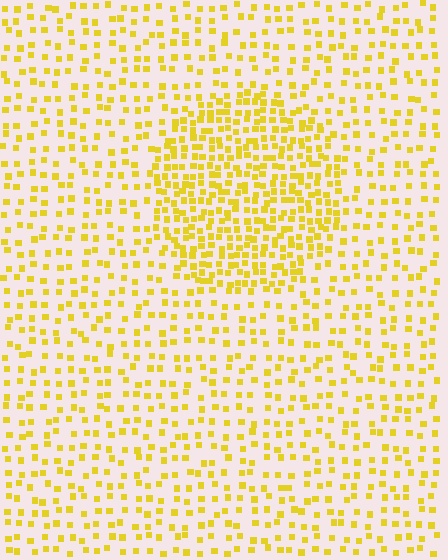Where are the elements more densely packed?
The elements are more densely packed inside the circle boundary.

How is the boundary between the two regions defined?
The boundary is defined by a change in element density (approximately 2.1x ratio). All elements are the same color, size, and shape.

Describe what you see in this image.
The image contains small yellow elements arranged at two different densities. A circle-shaped region is visible where the elements are more densely packed than the surrounding area.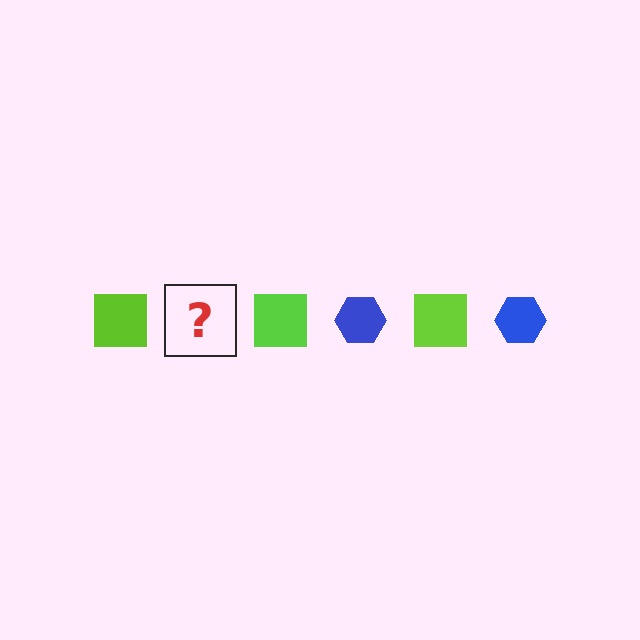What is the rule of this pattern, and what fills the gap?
The rule is that the pattern alternates between lime square and blue hexagon. The gap should be filled with a blue hexagon.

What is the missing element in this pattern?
The missing element is a blue hexagon.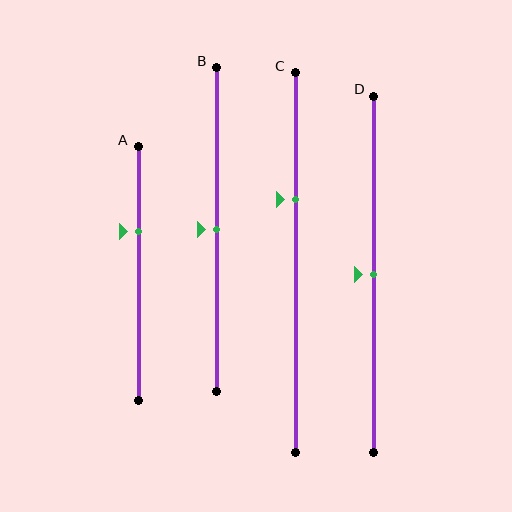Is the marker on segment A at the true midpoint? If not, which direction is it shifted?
No, the marker on segment A is shifted upward by about 16% of the segment length.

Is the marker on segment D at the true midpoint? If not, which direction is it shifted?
Yes, the marker on segment D is at the true midpoint.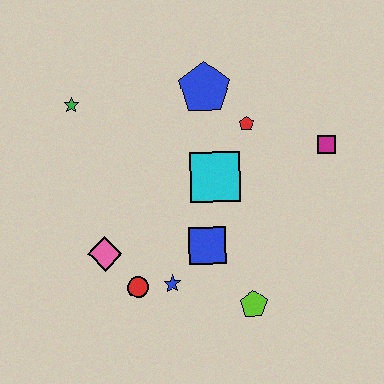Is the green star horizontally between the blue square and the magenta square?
No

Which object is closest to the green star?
The blue pentagon is closest to the green star.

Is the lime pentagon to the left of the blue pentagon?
No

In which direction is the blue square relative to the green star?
The blue square is below the green star.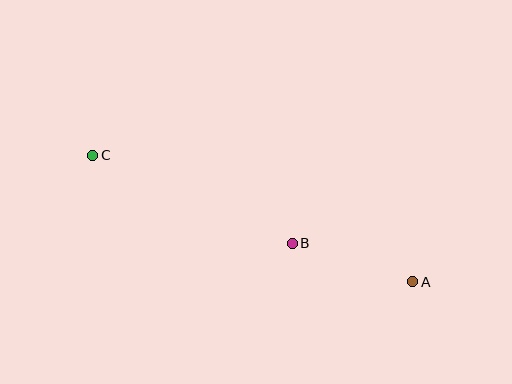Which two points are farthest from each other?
Points A and C are farthest from each other.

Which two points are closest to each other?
Points A and B are closest to each other.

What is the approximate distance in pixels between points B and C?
The distance between B and C is approximately 218 pixels.